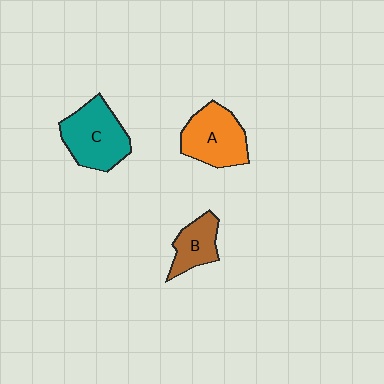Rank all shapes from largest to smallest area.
From largest to smallest: C (teal), A (orange), B (brown).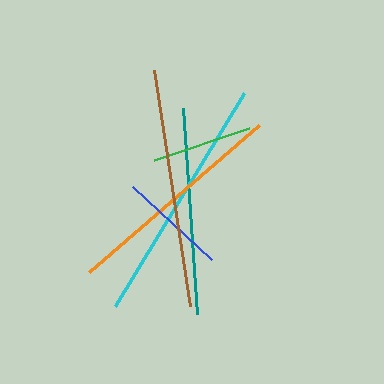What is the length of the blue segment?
The blue segment is approximately 107 pixels long.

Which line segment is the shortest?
The green line is the shortest at approximately 100 pixels.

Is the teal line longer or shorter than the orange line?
The orange line is longer than the teal line.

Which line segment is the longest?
The cyan line is the longest at approximately 249 pixels.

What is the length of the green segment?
The green segment is approximately 100 pixels long.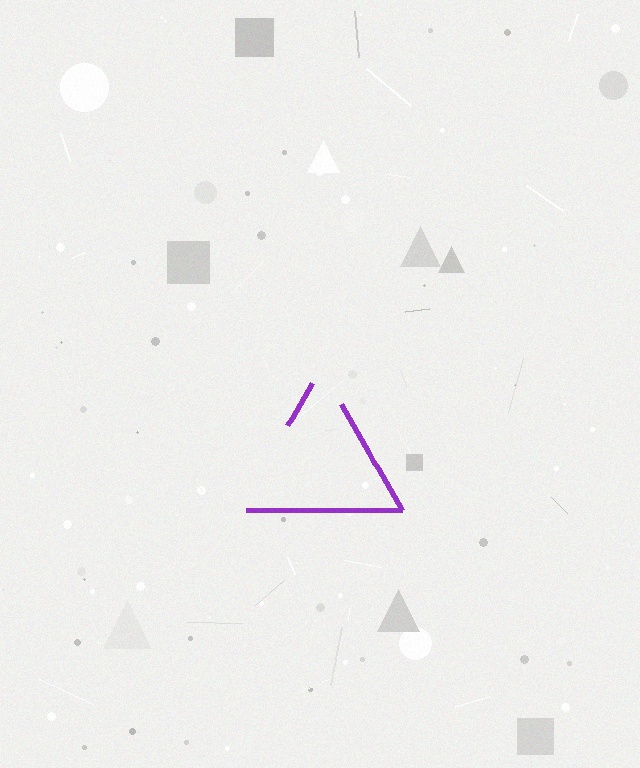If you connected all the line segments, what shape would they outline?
They would outline a triangle.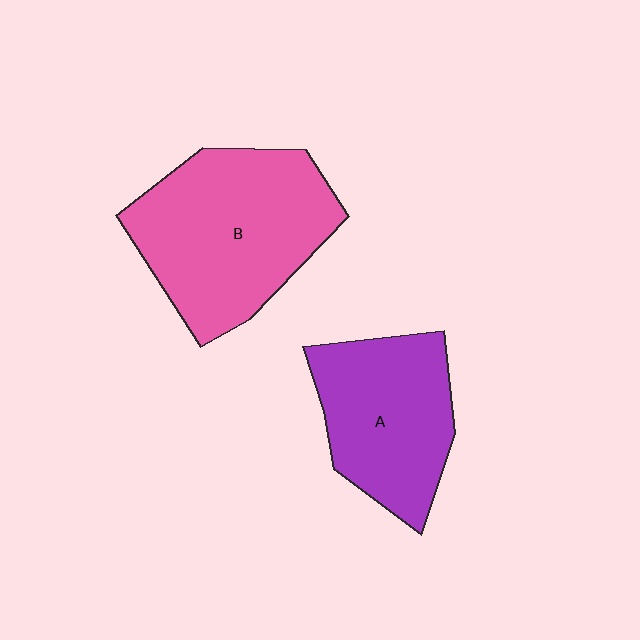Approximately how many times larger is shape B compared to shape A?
Approximately 1.3 times.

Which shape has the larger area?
Shape B (pink).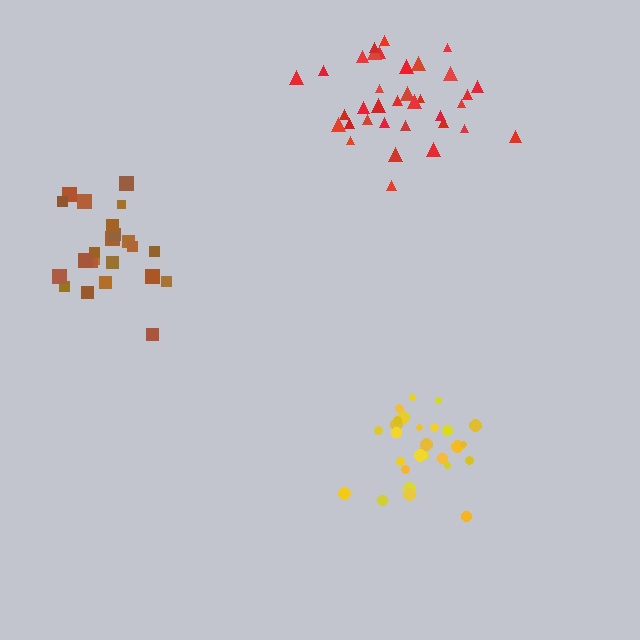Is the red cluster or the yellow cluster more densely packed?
Yellow.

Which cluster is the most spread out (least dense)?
Red.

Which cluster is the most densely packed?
Yellow.